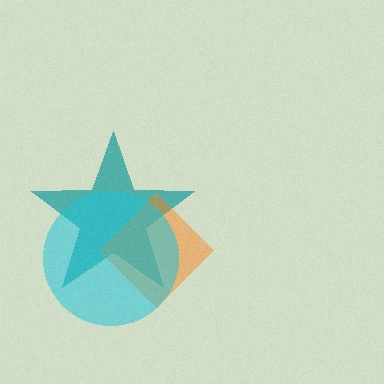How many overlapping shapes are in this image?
There are 3 overlapping shapes in the image.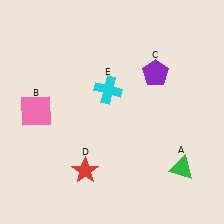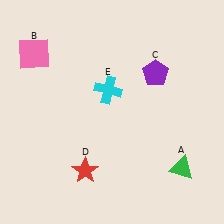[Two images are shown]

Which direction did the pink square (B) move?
The pink square (B) moved up.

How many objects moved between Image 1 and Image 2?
1 object moved between the two images.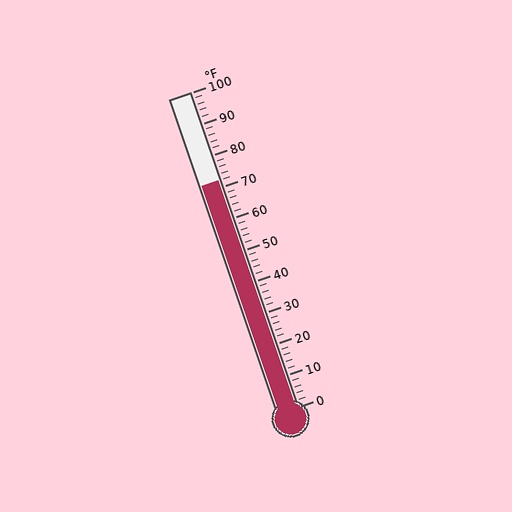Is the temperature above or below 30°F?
The temperature is above 30°F.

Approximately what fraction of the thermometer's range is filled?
The thermometer is filled to approximately 70% of its range.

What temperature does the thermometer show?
The thermometer shows approximately 72°F.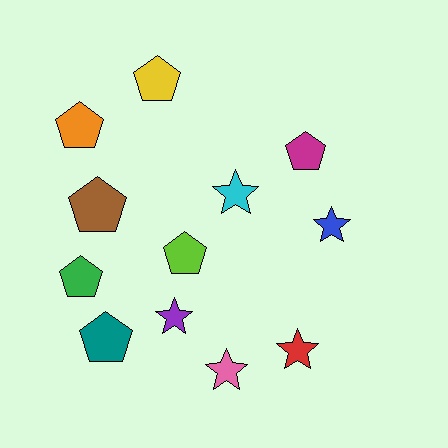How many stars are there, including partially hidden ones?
There are 5 stars.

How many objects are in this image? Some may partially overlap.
There are 12 objects.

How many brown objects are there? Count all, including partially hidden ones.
There is 1 brown object.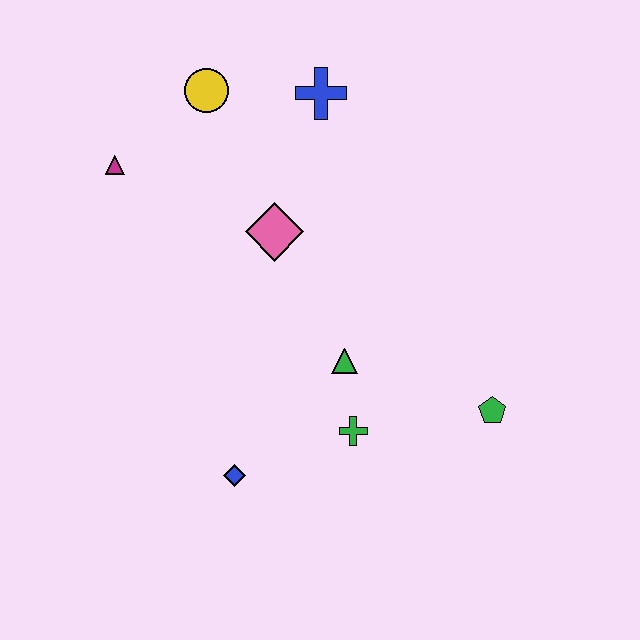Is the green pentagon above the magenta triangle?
No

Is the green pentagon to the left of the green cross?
No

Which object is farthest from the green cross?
The yellow circle is farthest from the green cross.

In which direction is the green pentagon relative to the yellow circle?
The green pentagon is below the yellow circle.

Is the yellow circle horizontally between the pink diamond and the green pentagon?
No